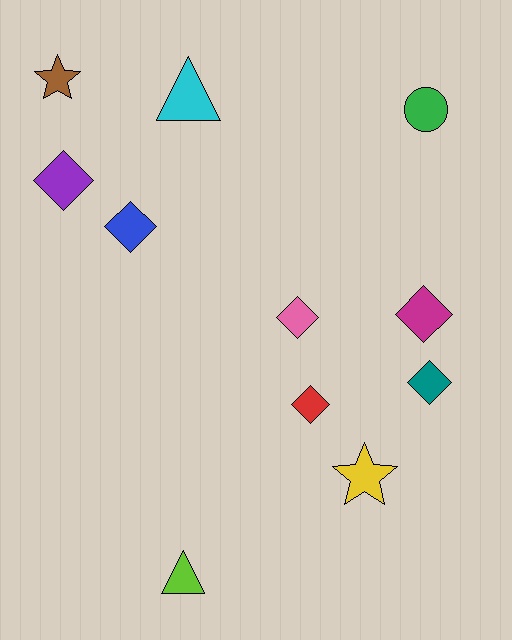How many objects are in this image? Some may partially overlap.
There are 11 objects.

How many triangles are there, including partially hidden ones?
There are 2 triangles.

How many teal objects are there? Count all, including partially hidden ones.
There is 1 teal object.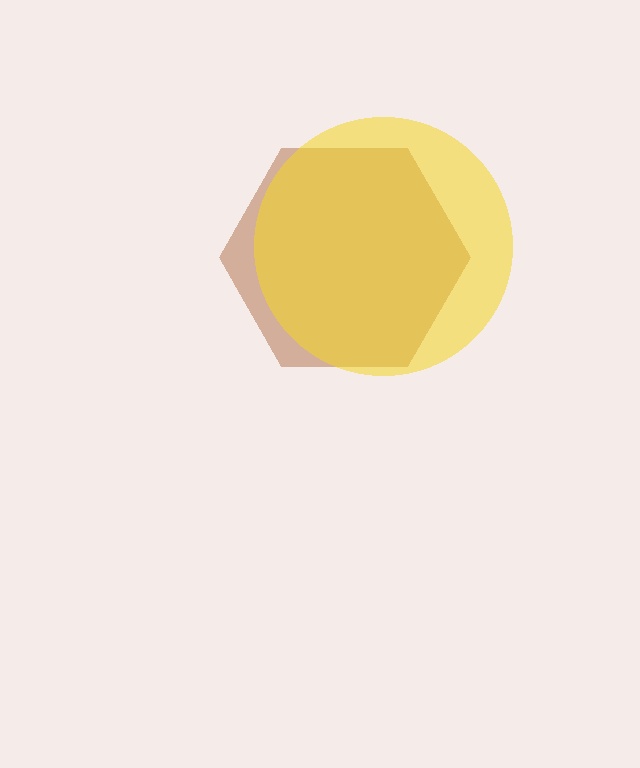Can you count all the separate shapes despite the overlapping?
Yes, there are 2 separate shapes.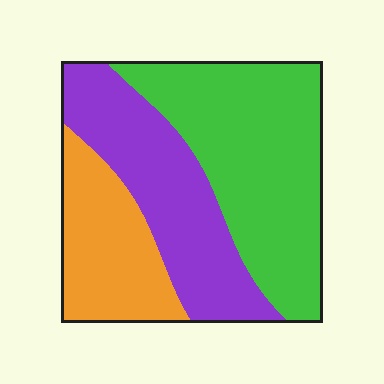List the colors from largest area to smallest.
From largest to smallest: green, purple, orange.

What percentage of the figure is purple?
Purple covers roughly 30% of the figure.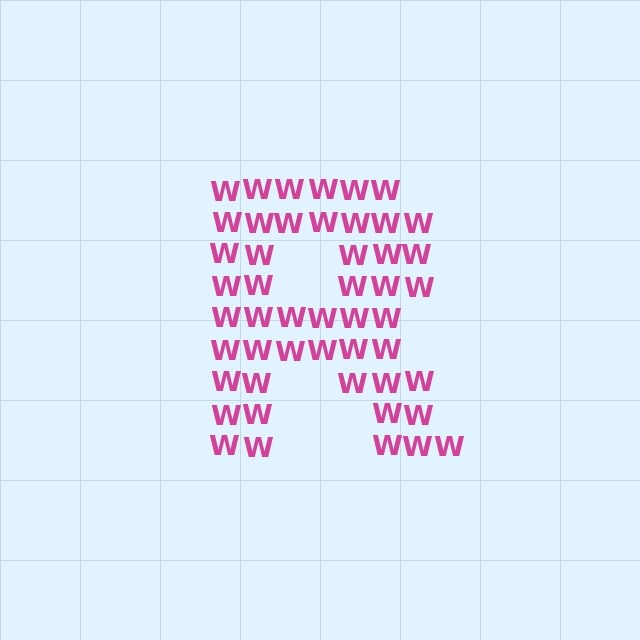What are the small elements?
The small elements are letter W's.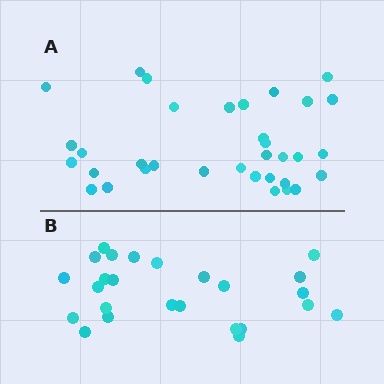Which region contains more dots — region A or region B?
Region A (the top region) has more dots.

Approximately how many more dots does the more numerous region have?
Region A has roughly 8 or so more dots than region B.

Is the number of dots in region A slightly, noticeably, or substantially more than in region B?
Region A has noticeably more, but not dramatically so. The ratio is roughly 1.4 to 1.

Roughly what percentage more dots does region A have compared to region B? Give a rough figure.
About 35% more.